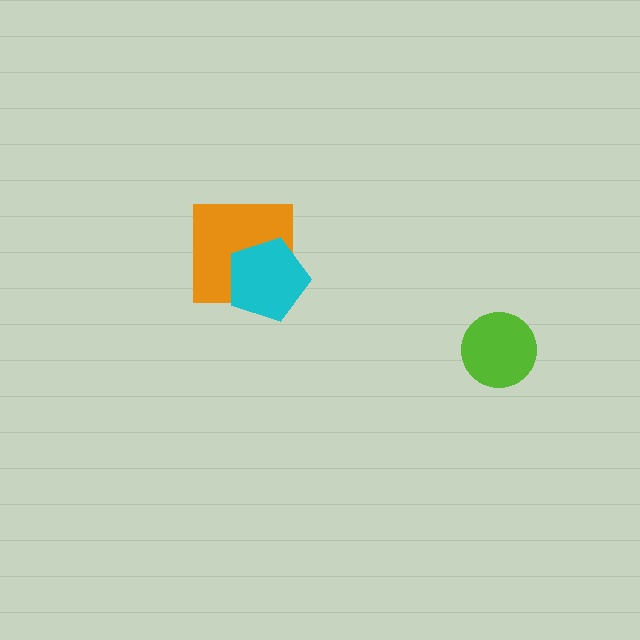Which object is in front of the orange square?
The cyan pentagon is in front of the orange square.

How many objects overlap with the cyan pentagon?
1 object overlaps with the cyan pentagon.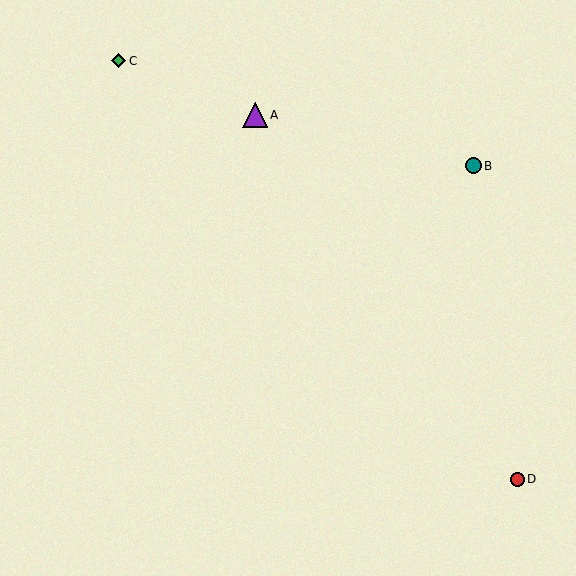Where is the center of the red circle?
The center of the red circle is at (517, 479).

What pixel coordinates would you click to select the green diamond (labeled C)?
Click at (118, 61) to select the green diamond C.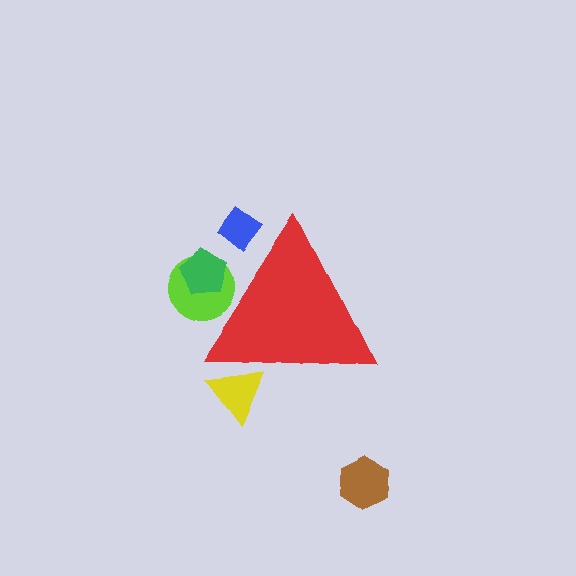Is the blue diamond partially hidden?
Yes, the blue diamond is partially hidden behind the red triangle.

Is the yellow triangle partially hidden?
Yes, the yellow triangle is partially hidden behind the red triangle.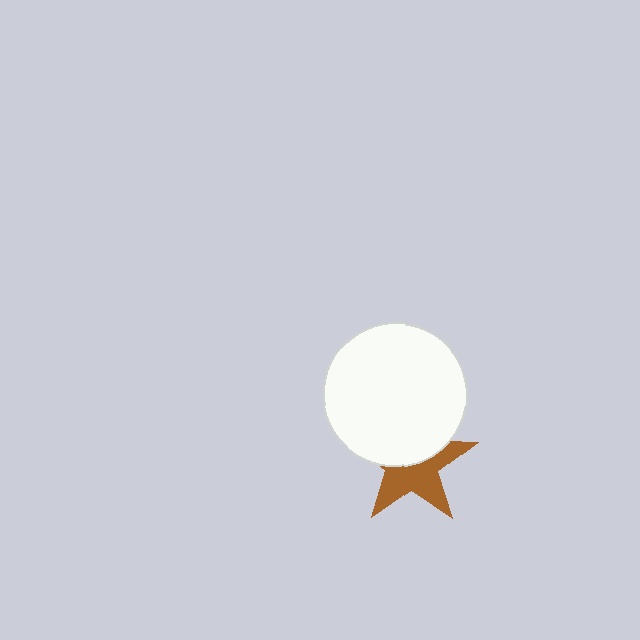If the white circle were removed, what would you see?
You would see the complete brown star.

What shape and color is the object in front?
The object in front is a white circle.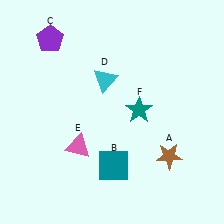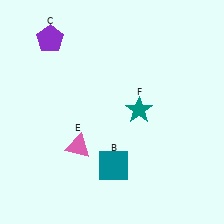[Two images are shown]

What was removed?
The brown star (A), the cyan triangle (D) were removed in Image 2.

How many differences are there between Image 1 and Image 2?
There are 2 differences between the two images.